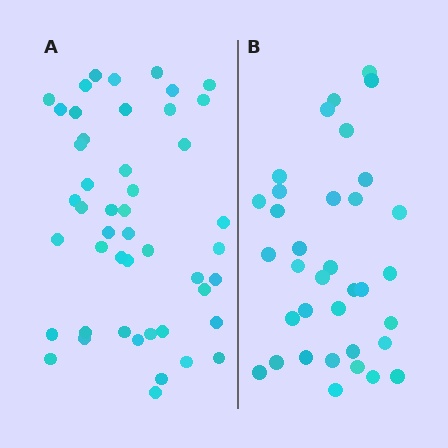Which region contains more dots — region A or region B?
Region A (the left region) has more dots.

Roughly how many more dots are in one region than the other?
Region A has roughly 12 or so more dots than region B.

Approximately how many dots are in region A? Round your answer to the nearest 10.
About 50 dots. (The exact count is 47, which rounds to 50.)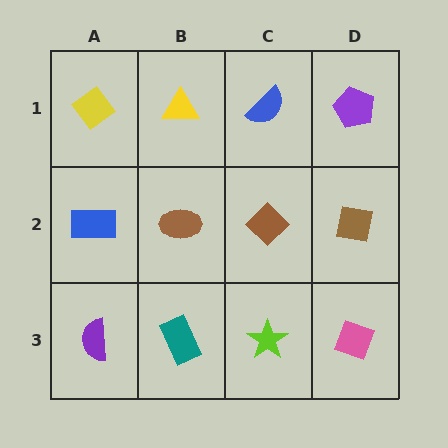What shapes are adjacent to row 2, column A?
A yellow diamond (row 1, column A), a purple semicircle (row 3, column A), a brown ellipse (row 2, column B).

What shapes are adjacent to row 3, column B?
A brown ellipse (row 2, column B), a purple semicircle (row 3, column A), a lime star (row 3, column C).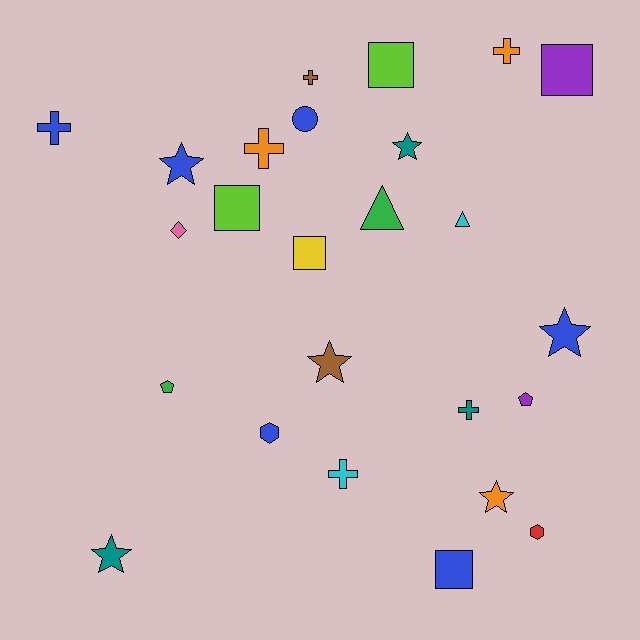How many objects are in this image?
There are 25 objects.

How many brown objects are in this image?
There are 2 brown objects.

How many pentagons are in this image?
There are 2 pentagons.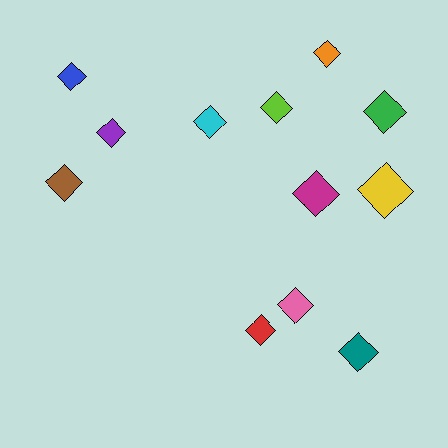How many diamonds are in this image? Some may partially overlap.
There are 12 diamonds.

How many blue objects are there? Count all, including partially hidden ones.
There is 1 blue object.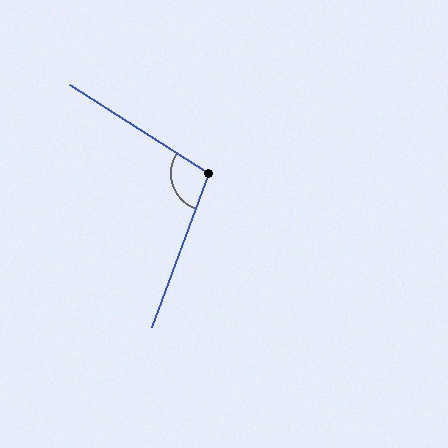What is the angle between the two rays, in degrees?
Approximately 102 degrees.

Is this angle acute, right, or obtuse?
It is obtuse.